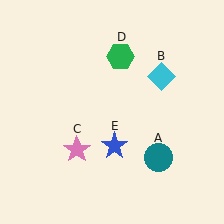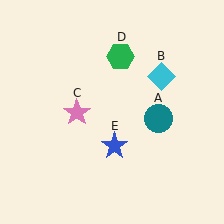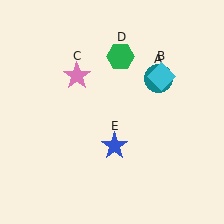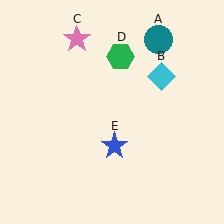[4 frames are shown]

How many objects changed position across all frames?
2 objects changed position: teal circle (object A), pink star (object C).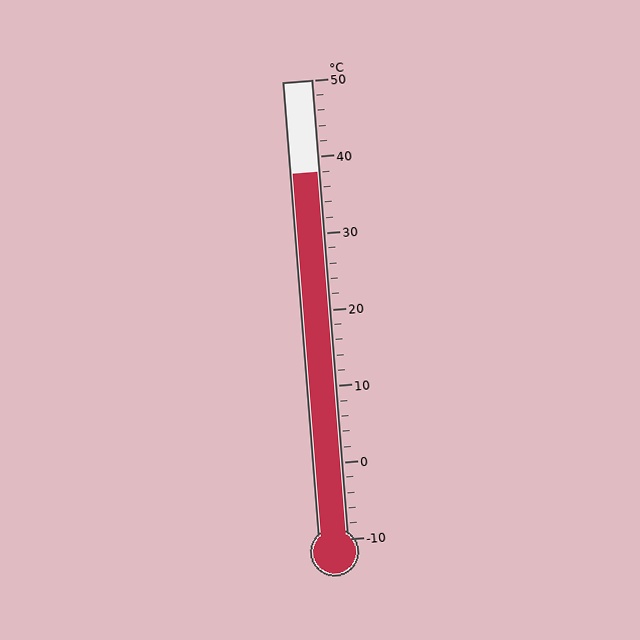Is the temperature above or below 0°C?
The temperature is above 0°C.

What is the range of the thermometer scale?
The thermometer scale ranges from -10°C to 50°C.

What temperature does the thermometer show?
The thermometer shows approximately 38°C.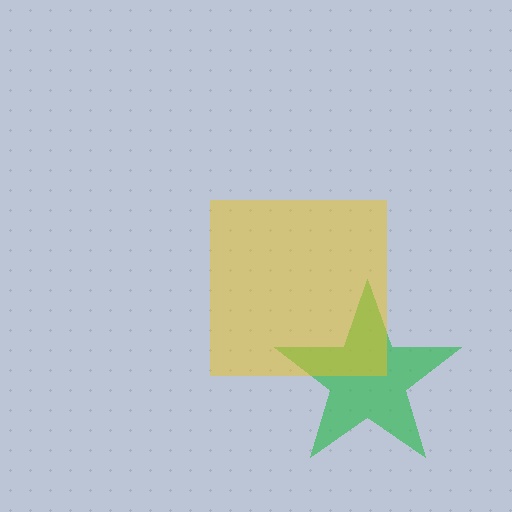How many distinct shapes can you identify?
There are 2 distinct shapes: a green star, a yellow square.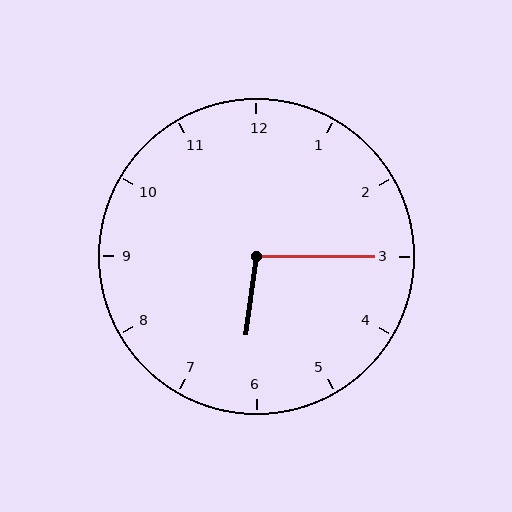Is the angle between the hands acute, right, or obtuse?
It is obtuse.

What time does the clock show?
6:15.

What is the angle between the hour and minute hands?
Approximately 98 degrees.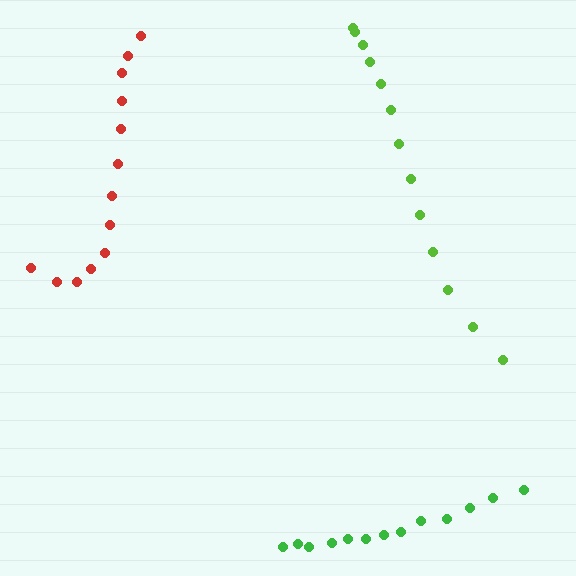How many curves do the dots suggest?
There are 3 distinct paths.